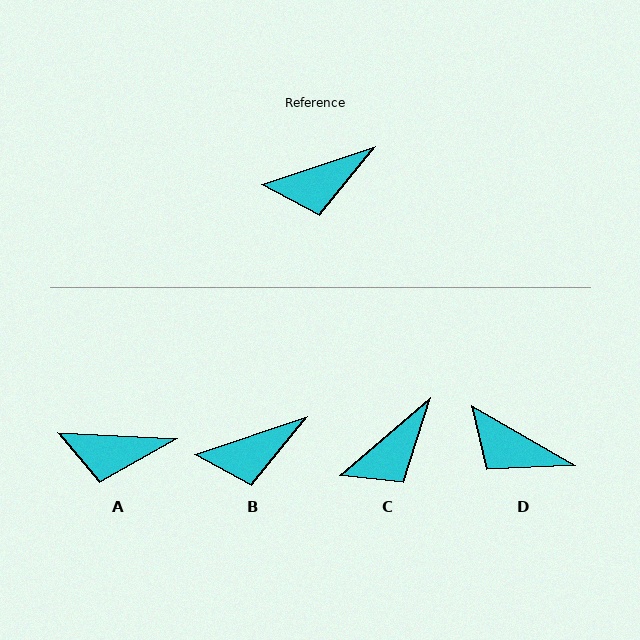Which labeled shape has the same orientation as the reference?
B.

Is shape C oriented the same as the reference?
No, it is off by about 21 degrees.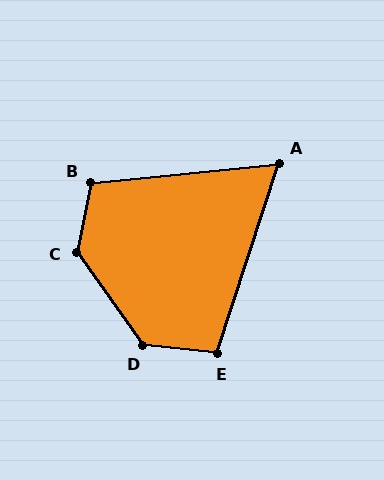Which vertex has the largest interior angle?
C, at approximately 133 degrees.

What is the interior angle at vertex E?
Approximately 102 degrees (obtuse).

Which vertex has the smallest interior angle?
A, at approximately 66 degrees.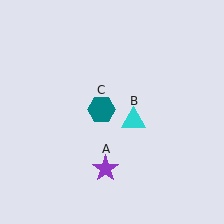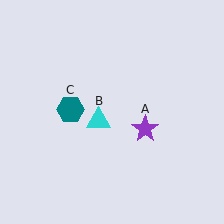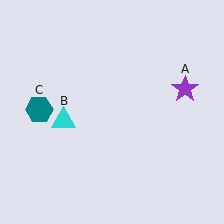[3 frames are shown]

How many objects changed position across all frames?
3 objects changed position: purple star (object A), cyan triangle (object B), teal hexagon (object C).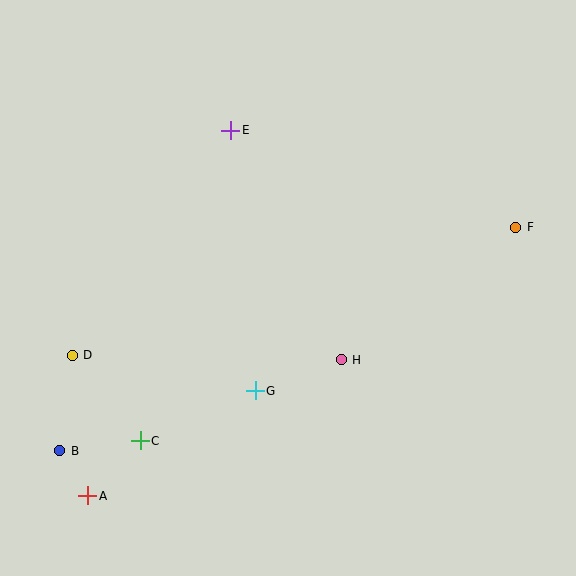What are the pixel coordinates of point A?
Point A is at (88, 496).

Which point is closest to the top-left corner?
Point E is closest to the top-left corner.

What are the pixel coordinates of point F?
Point F is at (516, 227).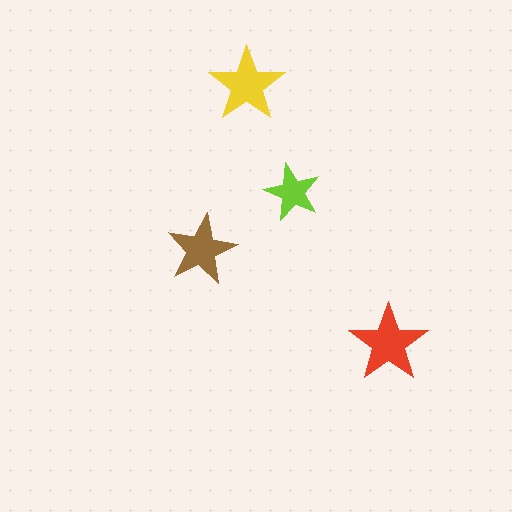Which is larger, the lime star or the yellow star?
The yellow one.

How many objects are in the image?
There are 4 objects in the image.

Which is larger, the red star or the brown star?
The red one.